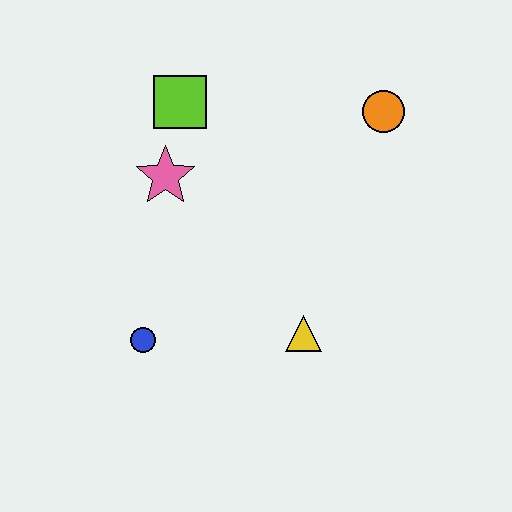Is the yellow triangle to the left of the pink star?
No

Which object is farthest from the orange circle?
The blue circle is farthest from the orange circle.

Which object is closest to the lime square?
The pink star is closest to the lime square.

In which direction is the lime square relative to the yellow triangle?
The lime square is above the yellow triangle.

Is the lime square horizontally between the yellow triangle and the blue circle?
Yes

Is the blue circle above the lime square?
No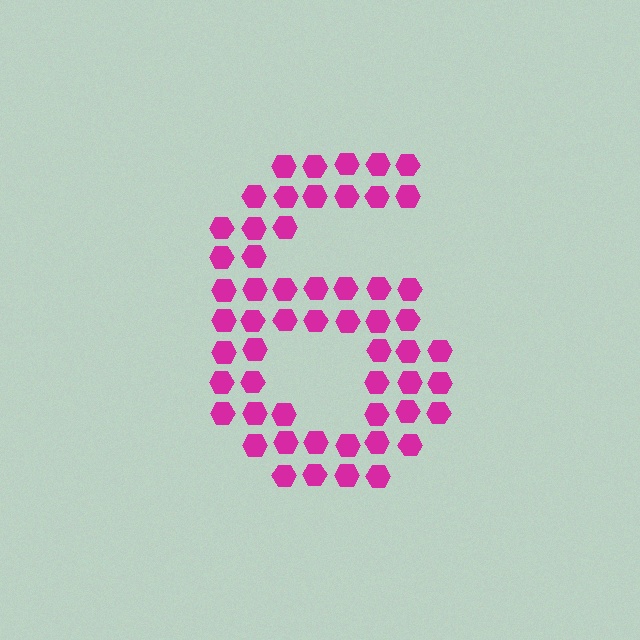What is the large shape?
The large shape is the digit 6.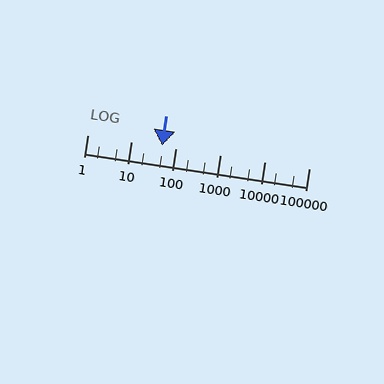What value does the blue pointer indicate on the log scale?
The pointer indicates approximately 49.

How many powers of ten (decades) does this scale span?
The scale spans 5 decades, from 1 to 100000.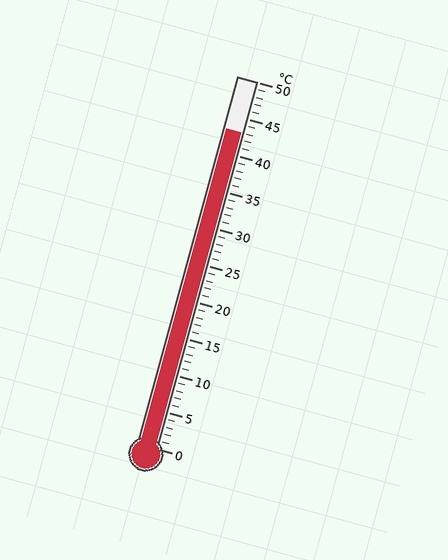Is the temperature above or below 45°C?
The temperature is below 45°C.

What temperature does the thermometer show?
The thermometer shows approximately 43°C.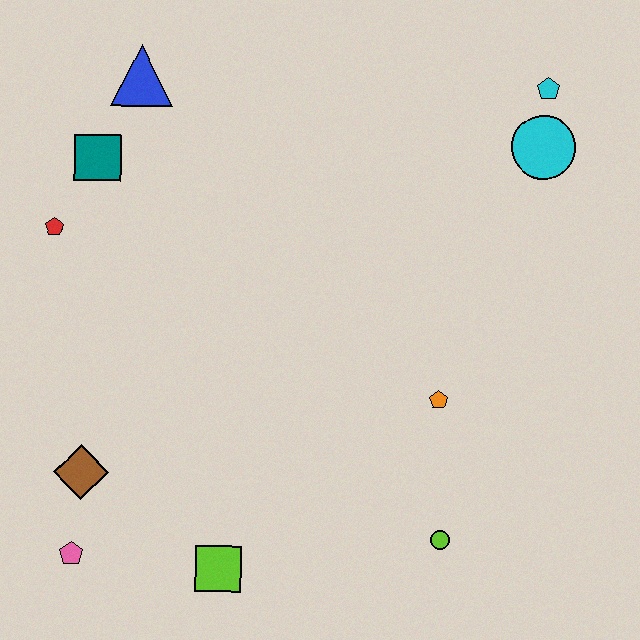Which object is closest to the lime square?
The pink pentagon is closest to the lime square.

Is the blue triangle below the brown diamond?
No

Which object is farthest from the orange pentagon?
The blue triangle is farthest from the orange pentagon.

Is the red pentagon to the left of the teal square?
Yes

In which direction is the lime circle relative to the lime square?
The lime circle is to the right of the lime square.